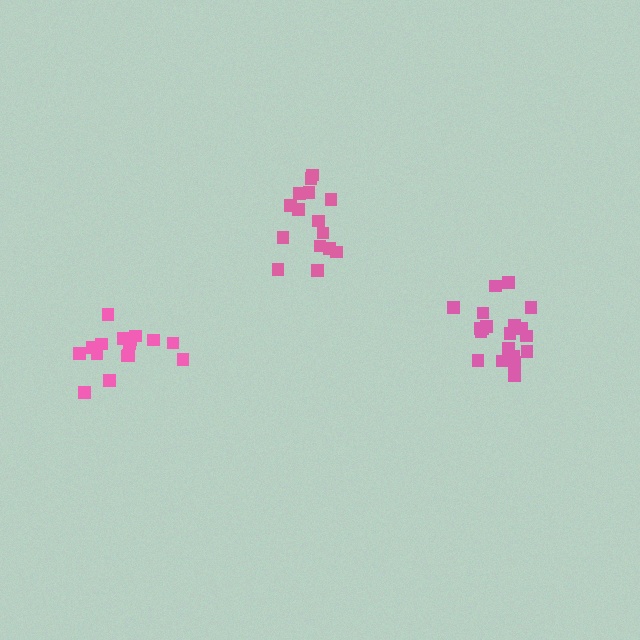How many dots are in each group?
Group 1: 20 dots, Group 2: 15 dots, Group 3: 16 dots (51 total).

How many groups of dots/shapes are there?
There are 3 groups.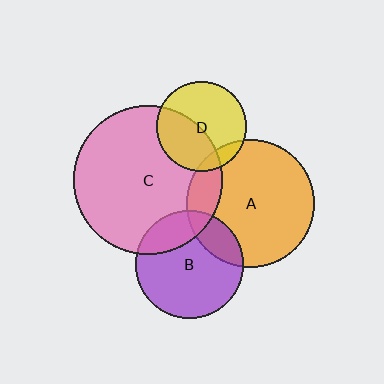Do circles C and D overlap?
Yes.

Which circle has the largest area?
Circle C (pink).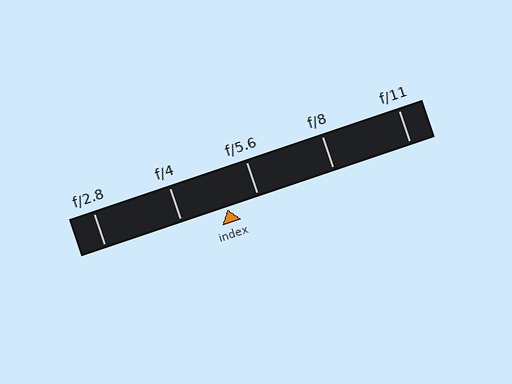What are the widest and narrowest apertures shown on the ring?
The widest aperture shown is f/2.8 and the narrowest is f/11.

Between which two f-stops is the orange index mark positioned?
The index mark is between f/4 and f/5.6.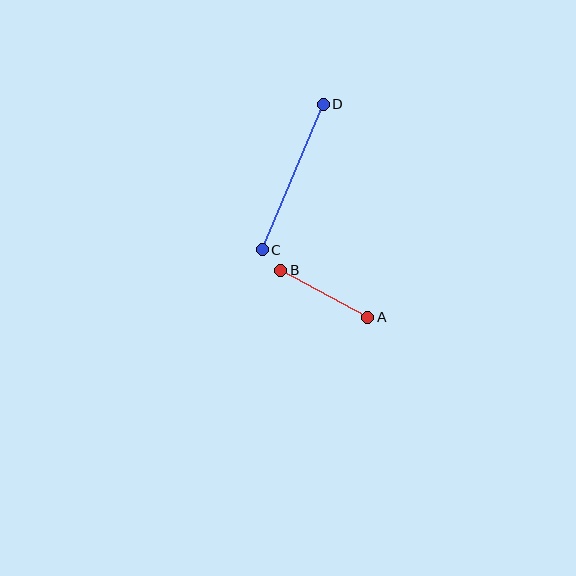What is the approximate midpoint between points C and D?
The midpoint is at approximately (293, 177) pixels.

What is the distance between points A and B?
The distance is approximately 99 pixels.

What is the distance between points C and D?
The distance is approximately 158 pixels.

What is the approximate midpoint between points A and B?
The midpoint is at approximately (324, 294) pixels.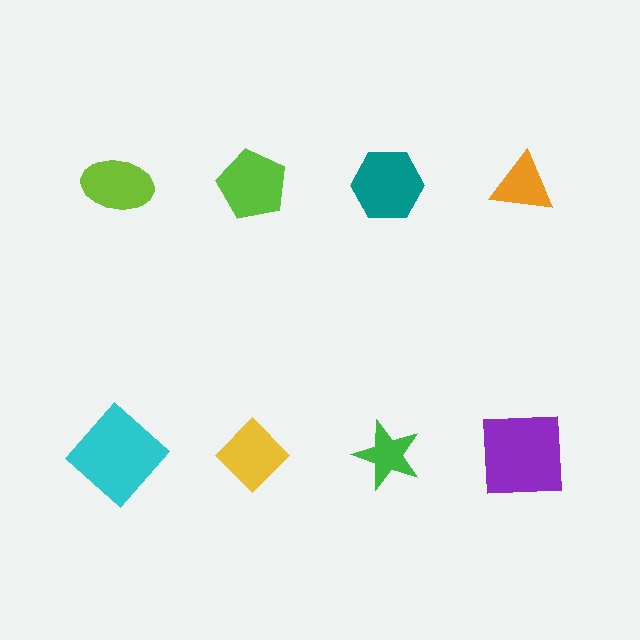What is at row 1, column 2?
A lime pentagon.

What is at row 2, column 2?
A yellow diamond.